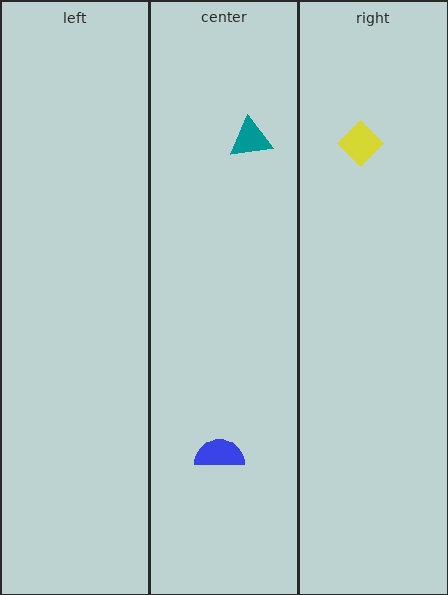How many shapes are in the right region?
1.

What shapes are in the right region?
The yellow diamond.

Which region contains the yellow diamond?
The right region.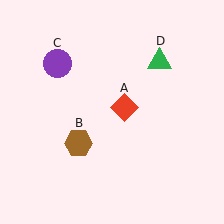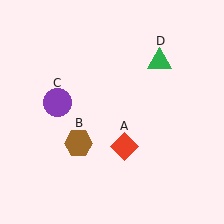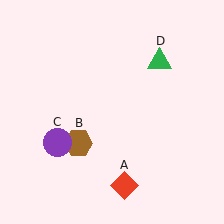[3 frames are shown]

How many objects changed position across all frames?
2 objects changed position: red diamond (object A), purple circle (object C).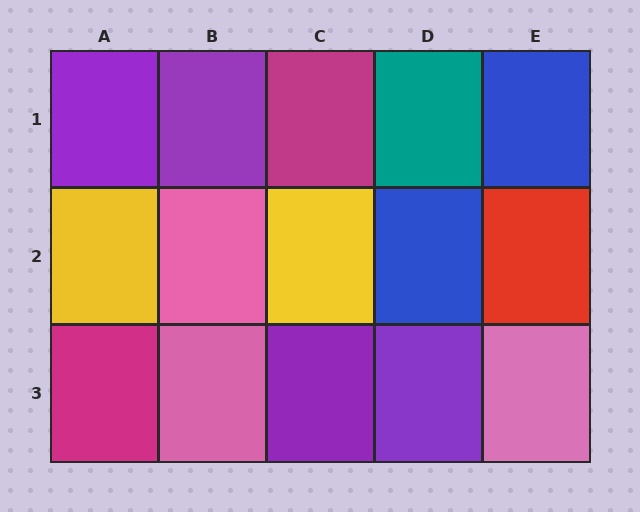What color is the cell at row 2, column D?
Blue.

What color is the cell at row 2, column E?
Red.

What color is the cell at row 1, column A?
Purple.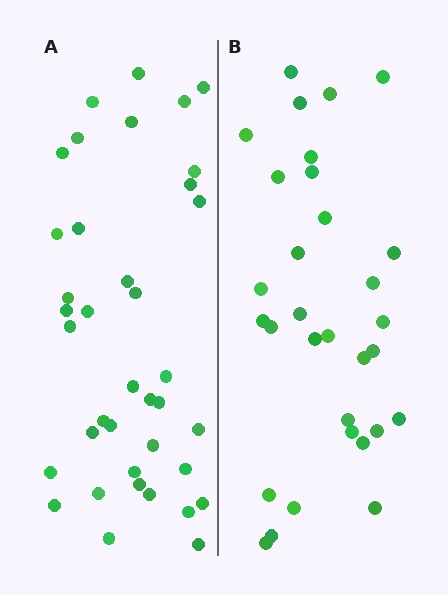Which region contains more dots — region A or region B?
Region A (the left region) has more dots.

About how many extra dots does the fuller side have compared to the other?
Region A has roughly 8 or so more dots than region B.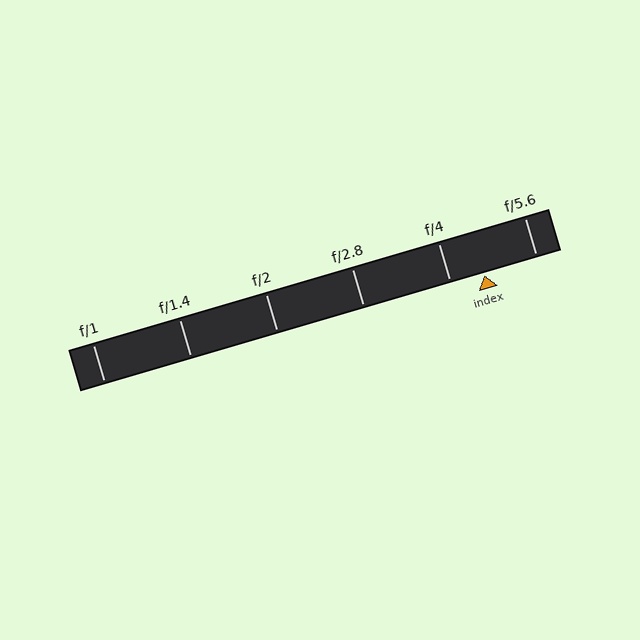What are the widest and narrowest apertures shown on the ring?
The widest aperture shown is f/1 and the narrowest is f/5.6.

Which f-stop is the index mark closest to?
The index mark is closest to f/4.